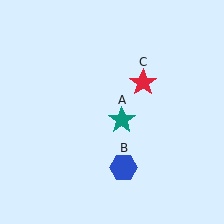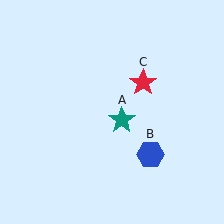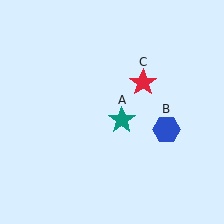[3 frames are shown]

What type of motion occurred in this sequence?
The blue hexagon (object B) rotated counterclockwise around the center of the scene.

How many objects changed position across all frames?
1 object changed position: blue hexagon (object B).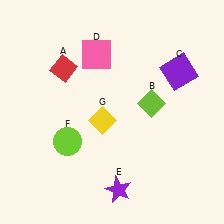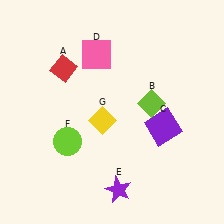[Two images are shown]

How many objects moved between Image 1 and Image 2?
1 object moved between the two images.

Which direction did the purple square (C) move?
The purple square (C) moved down.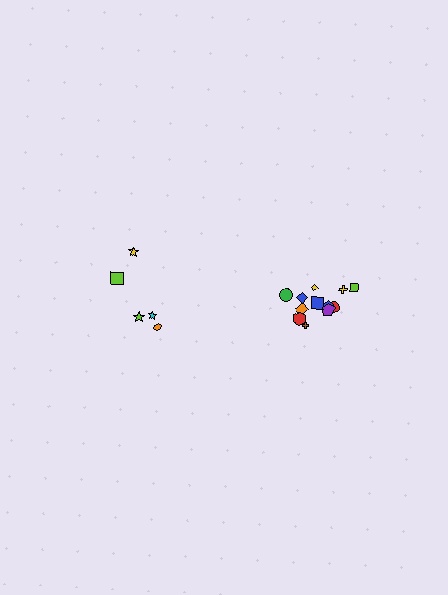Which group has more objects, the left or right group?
The right group.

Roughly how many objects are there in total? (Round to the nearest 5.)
Roughly 15 objects in total.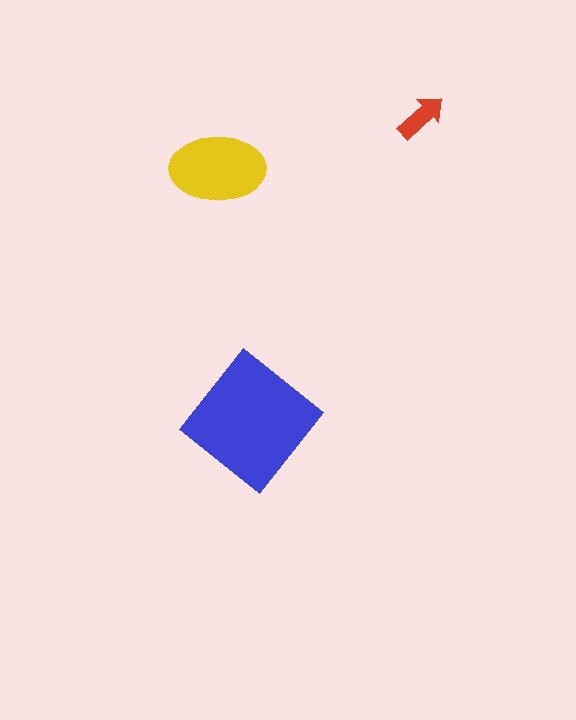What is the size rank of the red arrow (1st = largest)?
3rd.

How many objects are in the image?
There are 3 objects in the image.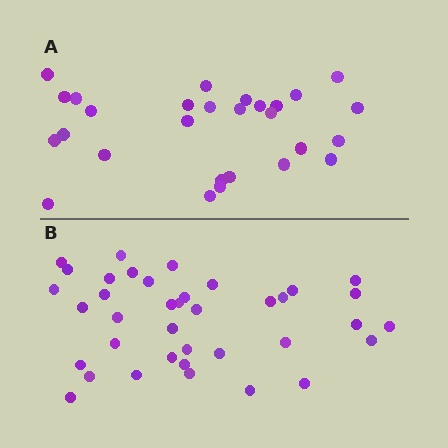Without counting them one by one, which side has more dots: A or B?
Region B (the bottom region) has more dots.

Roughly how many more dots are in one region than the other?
Region B has roughly 10 or so more dots than region A.